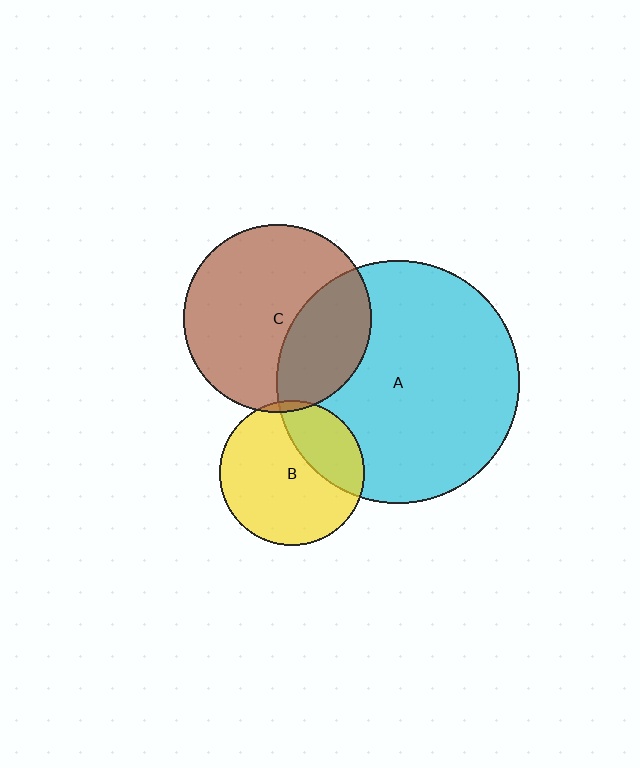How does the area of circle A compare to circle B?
Approximately 2.8 times.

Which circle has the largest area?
Circle A (cyan).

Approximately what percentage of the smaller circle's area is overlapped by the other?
Approximately 30%.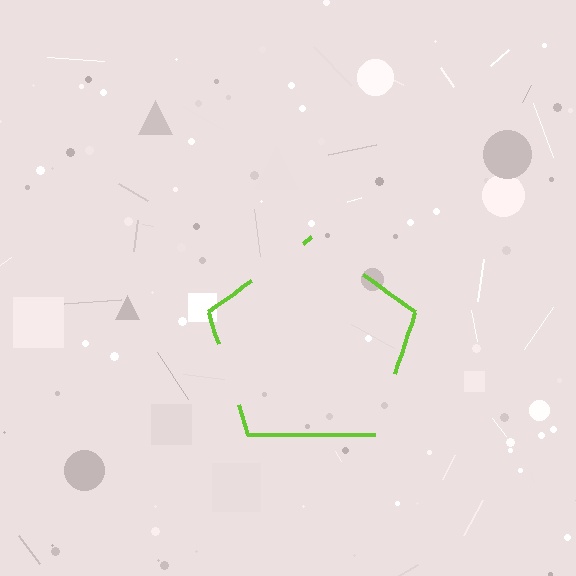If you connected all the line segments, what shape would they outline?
They would outline a pentagon.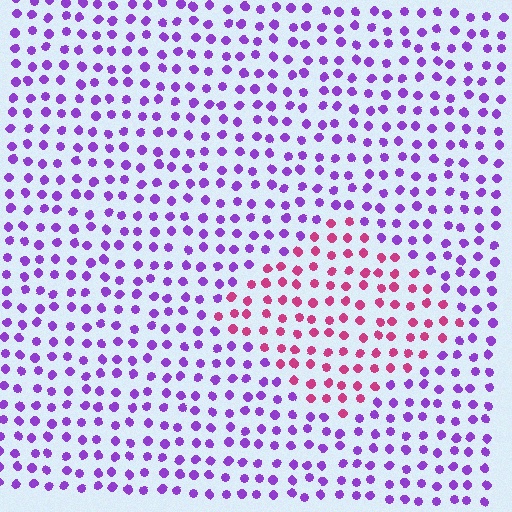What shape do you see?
I see a diamond.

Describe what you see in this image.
The image is filled with small purple elements in a uniform arrangement. A diamond-shaped region is visible where the elements are tinted to a slightly different hue, forming a subtle color boundary.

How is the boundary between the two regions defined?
The boundary is defined purely by a slight shift in hue (about 54 degrees). Spacing, size, and orientation are identical on both sides.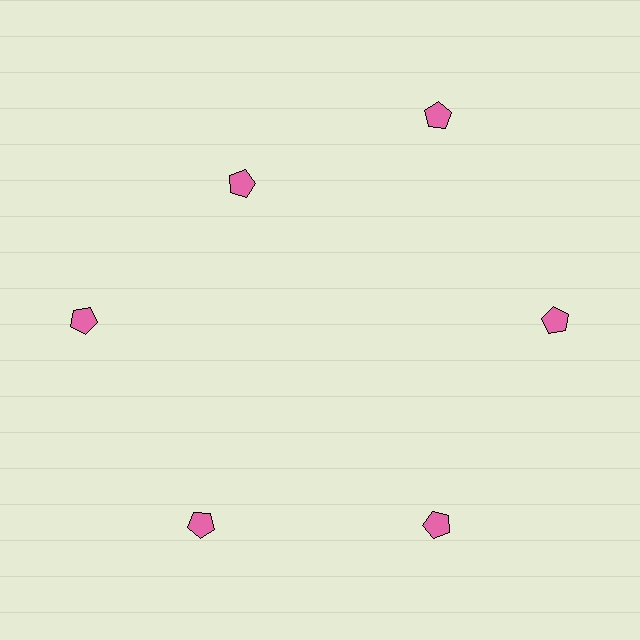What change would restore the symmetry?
The symmetry would be restored by moving it outward, back onto the ring so that all 6 pentagons sit at equal angles and equal distance from the center.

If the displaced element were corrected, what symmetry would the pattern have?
It would have 6-fold rotational symmetry — the pattern would map onto itself every 60 degrees.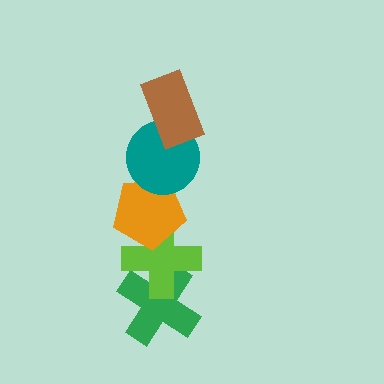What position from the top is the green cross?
The green cross is 5th from the top.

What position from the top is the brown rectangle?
The brown rectangle is 1st from the top.